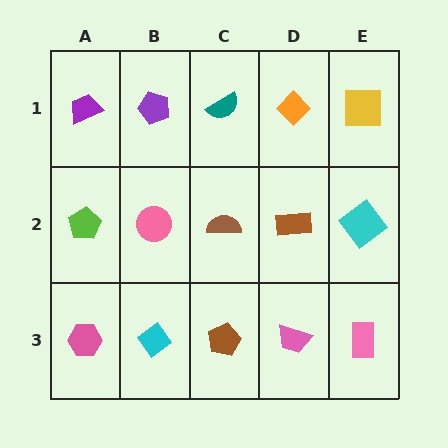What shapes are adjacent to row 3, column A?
A lime pentagon (row 2, column A), a cyan diamond (row 3, column B).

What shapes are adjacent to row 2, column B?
A purple pentagon (row 1, column B), a cyan diamond (row 3, column B), a lime pentagon (row 2, column A), a brown semicircle (row 2, column C).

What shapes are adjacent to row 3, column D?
A brown rectangle (row 2, column D), a brown pentagon (row 3, column C), a pink rectangle (row 3, column E).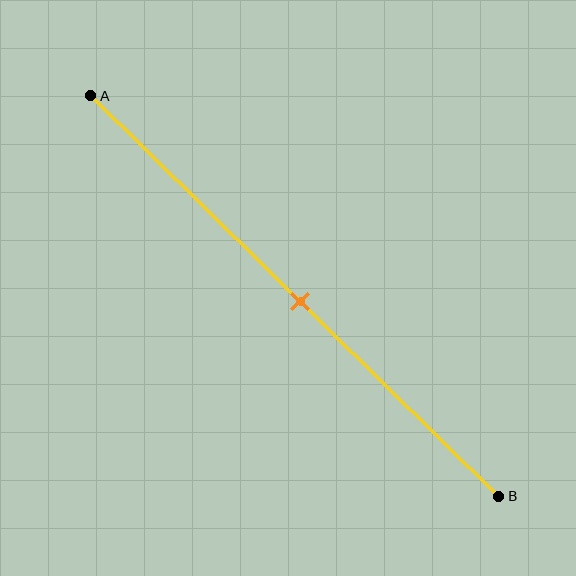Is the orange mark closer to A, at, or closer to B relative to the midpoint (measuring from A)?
The orange mark is approximately at the midpoint of segment AB.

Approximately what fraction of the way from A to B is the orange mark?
The orange mark is approximately 50% of the way from A to B.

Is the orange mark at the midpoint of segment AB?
Yes, the mark is approximately at the midpoint.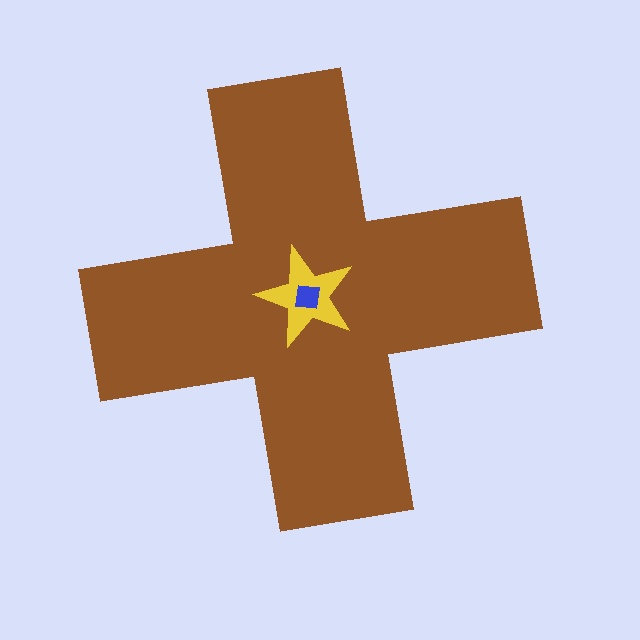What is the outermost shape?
The brown cross.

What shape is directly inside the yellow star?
The blue square.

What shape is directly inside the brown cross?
The yellow star.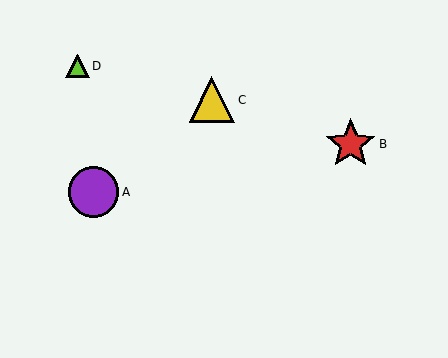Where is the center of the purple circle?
The center of the purple circle is at (94, 192).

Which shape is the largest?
The purple circle (labeled A) is the largest.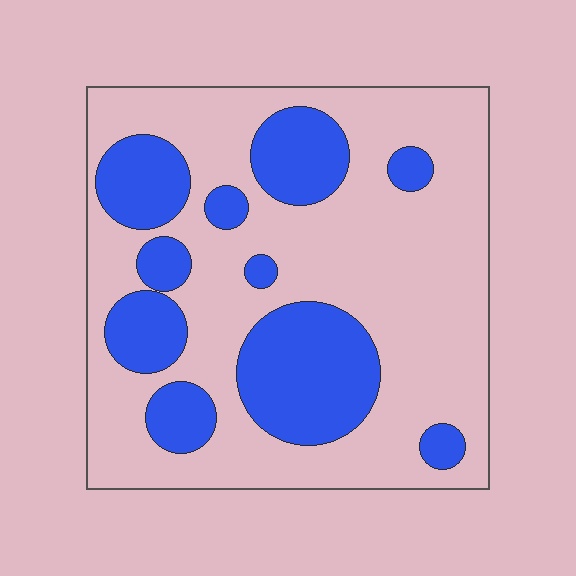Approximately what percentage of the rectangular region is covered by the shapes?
Approximately 30%.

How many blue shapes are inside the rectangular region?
10.